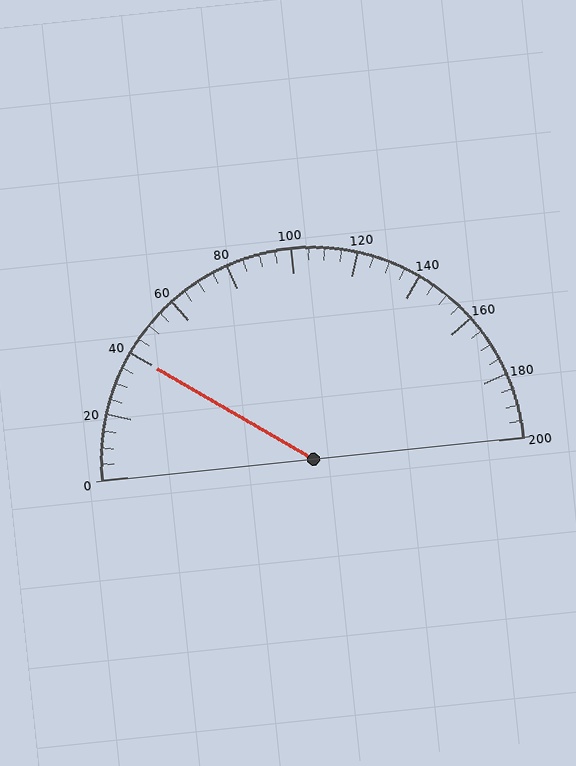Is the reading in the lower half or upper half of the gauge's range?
The reading is in the lower half of the range (0 to 200).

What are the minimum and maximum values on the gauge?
The gauge ranges from 0 to 200.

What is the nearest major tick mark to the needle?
The nearest major tick mark is 40.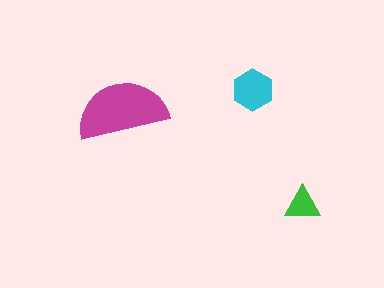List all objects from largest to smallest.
The magenta semicircle, the cyan hexagon, the green triangle.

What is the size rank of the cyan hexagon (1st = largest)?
2nd.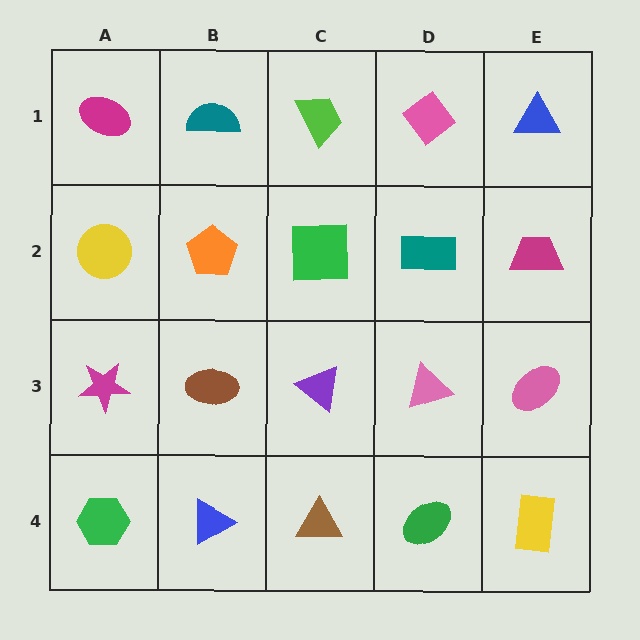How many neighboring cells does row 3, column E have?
3.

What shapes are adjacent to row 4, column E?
A pink ellipse (row 3, column E), a green ellipse (row 4, column D).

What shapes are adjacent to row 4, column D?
A pink triangle (row 3, column D), a brown triangle (row 4, column C), a yellow rectangle (row 4, column E).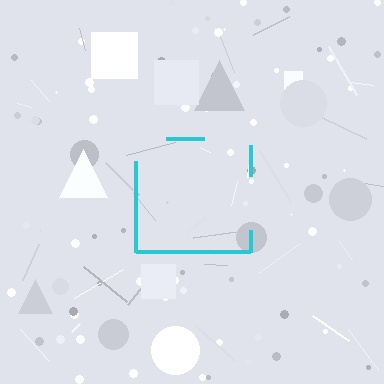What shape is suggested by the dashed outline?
The dashed outline suggests a square.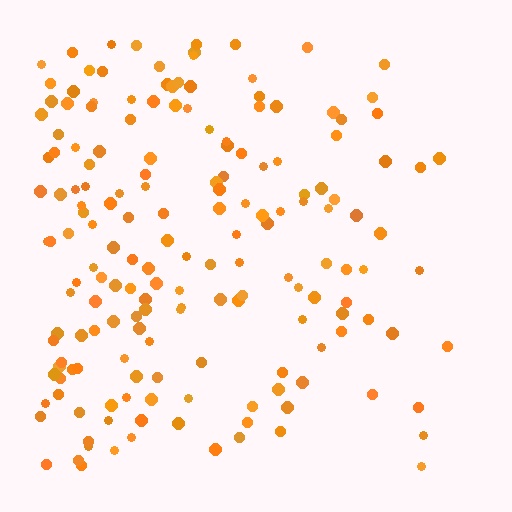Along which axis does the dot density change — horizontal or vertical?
Horizontal.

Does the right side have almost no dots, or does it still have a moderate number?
Still a moderate number, just noticeably fewer than the left.